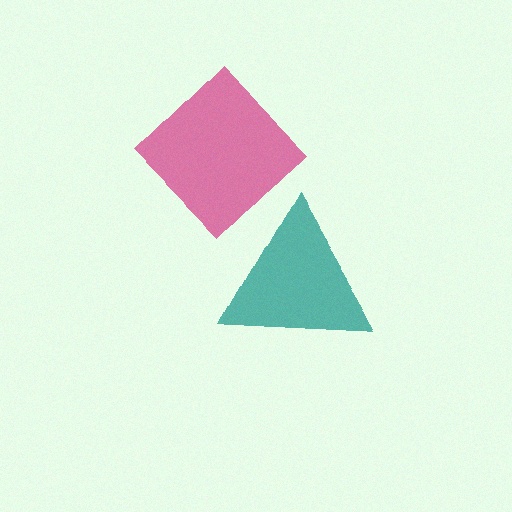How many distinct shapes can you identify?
There are 2 distinct shapes: a teal triangle, a magenta diamond.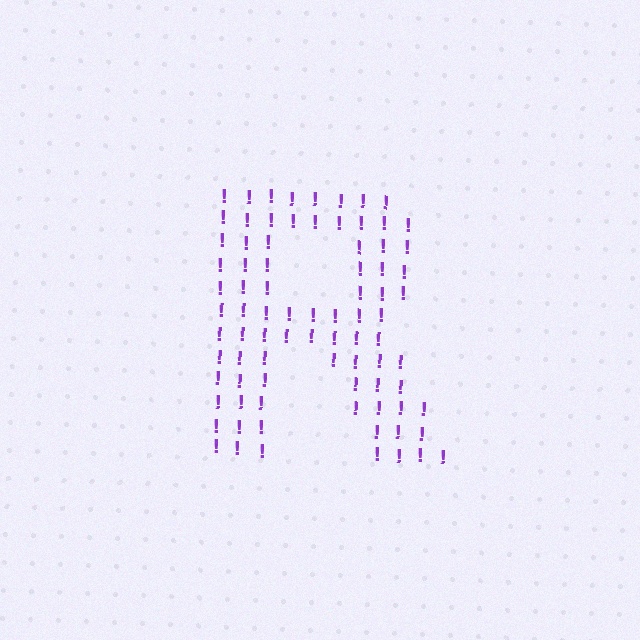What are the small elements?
The small elements are exclamation marks.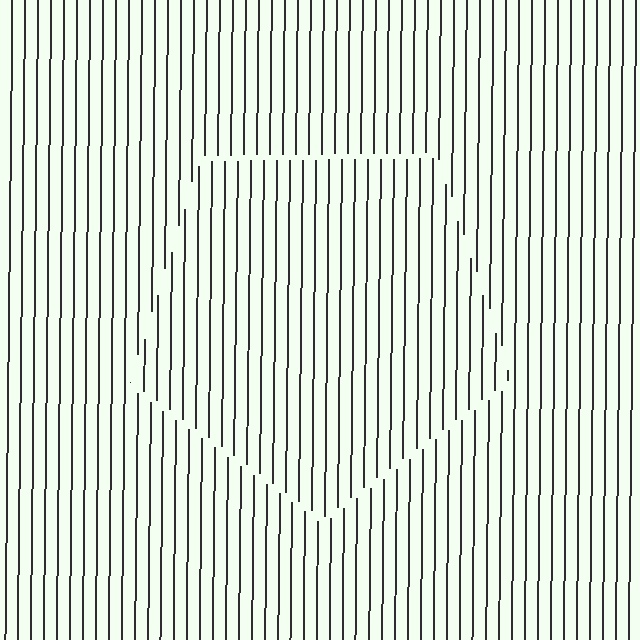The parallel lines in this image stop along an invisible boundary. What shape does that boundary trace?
An illusory pentagon. The interior of the shape contains the same grating, shifted by half a period — the contour is defined by the phase discontinuity where line-ends from the inner and outer gratings abut.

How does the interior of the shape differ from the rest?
The interior of the shape contains the same grating, shifted by half a period — the contour is defined by the phase discontinuity where line-ends from the inner and outer gratings abut.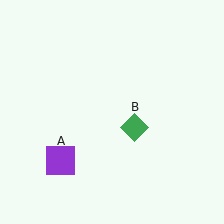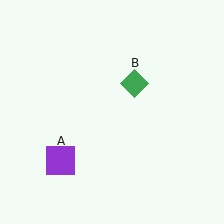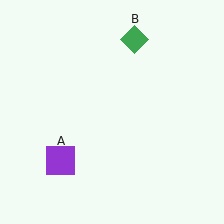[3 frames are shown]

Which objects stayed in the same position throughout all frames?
Purple square (object A) remained stationary.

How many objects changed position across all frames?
1 object changed position: green diamond (object B).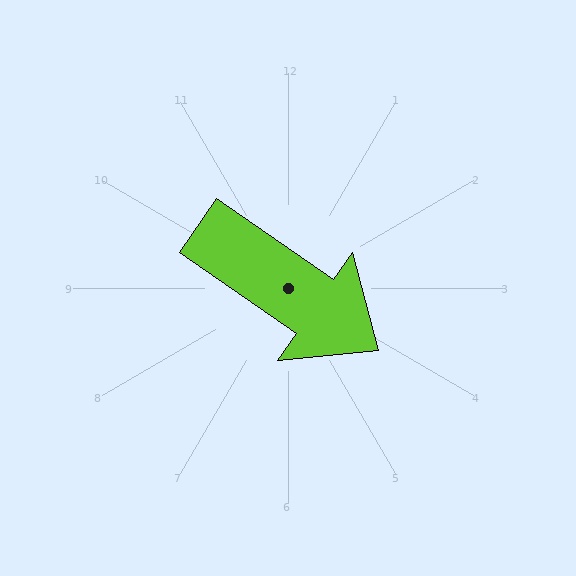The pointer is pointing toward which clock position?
Roughly 4 o'clock.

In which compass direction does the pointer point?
Southeast.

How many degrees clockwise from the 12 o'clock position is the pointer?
Approximately 125 degrees.